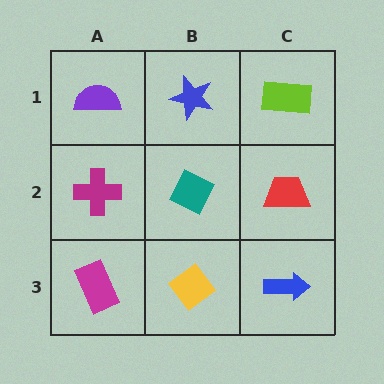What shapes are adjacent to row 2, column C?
A lime rectangle (row 1, column C), a blue arrow (row 3, column C), a teal diamond (row 2, column B).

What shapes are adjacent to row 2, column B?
A blue star (row 1, column B), a yellow diamond (row 3, column B), a magenta cross (row 2, column A), a red trapezoid (row 2, column C).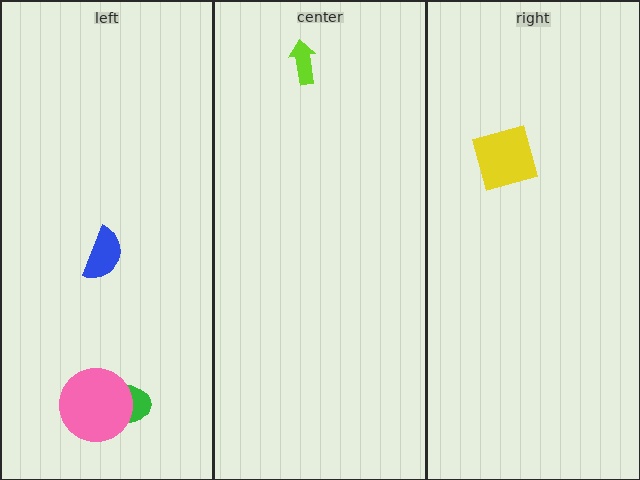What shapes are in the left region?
The green ellipse, the blue semicircle, the pink circle.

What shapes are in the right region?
The yellow square.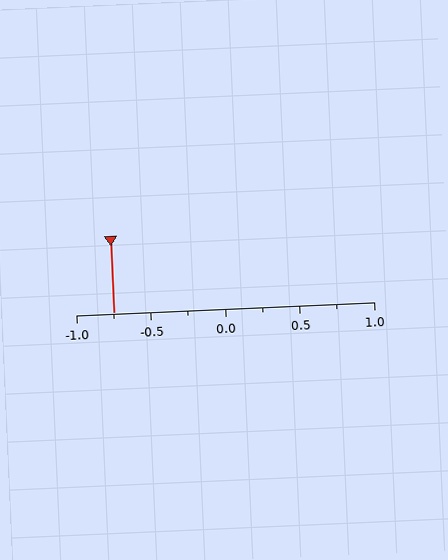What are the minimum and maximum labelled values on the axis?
The axis runs from -1.0 to 1.0.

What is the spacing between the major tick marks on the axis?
The major ticks are spaced 0.5 apart.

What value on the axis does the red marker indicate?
The marker indicates approximately -0.75.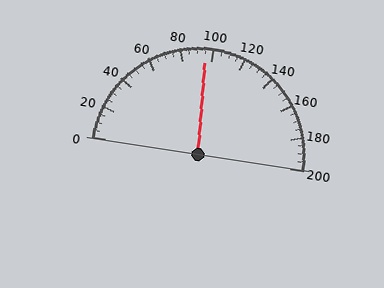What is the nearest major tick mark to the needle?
The nearest major tick mark is 100.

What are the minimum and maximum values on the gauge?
The gauge ranges from 0 to 200.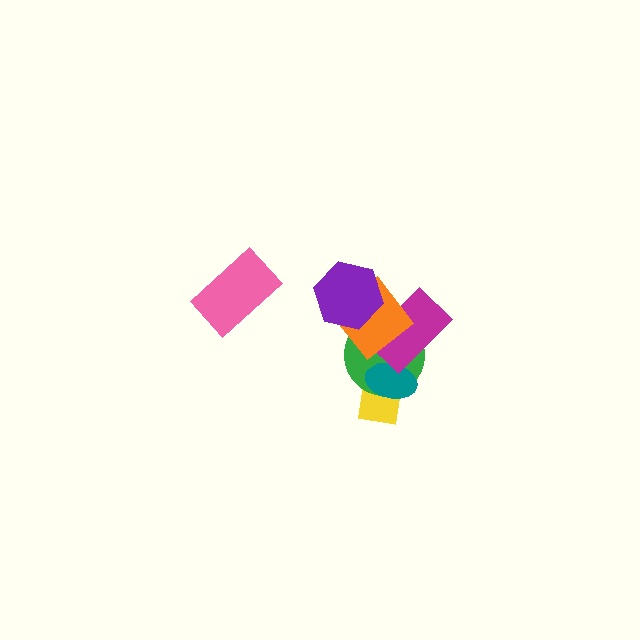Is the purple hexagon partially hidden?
No, no other shape covers it.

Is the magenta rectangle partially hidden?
Yes, it is partially covered by another shape.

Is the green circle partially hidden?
Yes, it is partially covered by another shape.